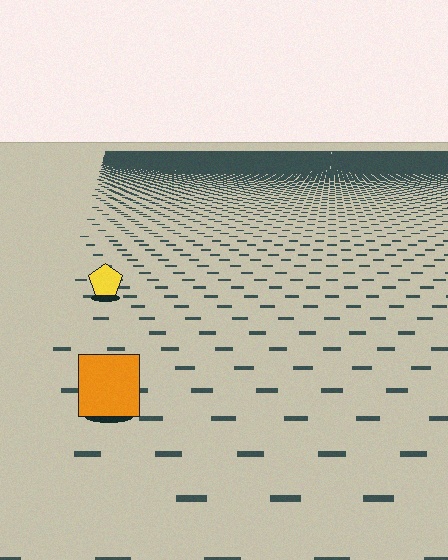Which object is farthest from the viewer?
The yellow pentagon is farthest from the viewer. It appears smaller and the ground texture around it is denser.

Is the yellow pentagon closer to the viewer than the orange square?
No. The orange square is closer — you can tell from the texture gradient: the ground texture is coarser near it.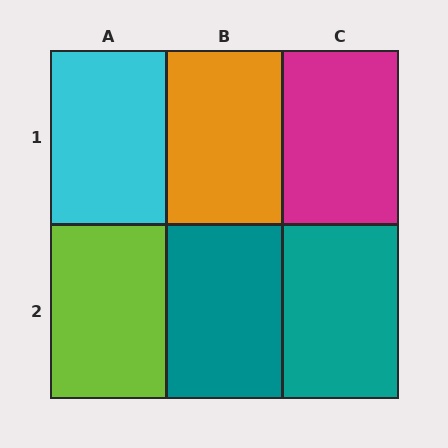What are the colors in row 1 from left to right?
Cyan, orange, magenta.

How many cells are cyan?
1 cell is cyan.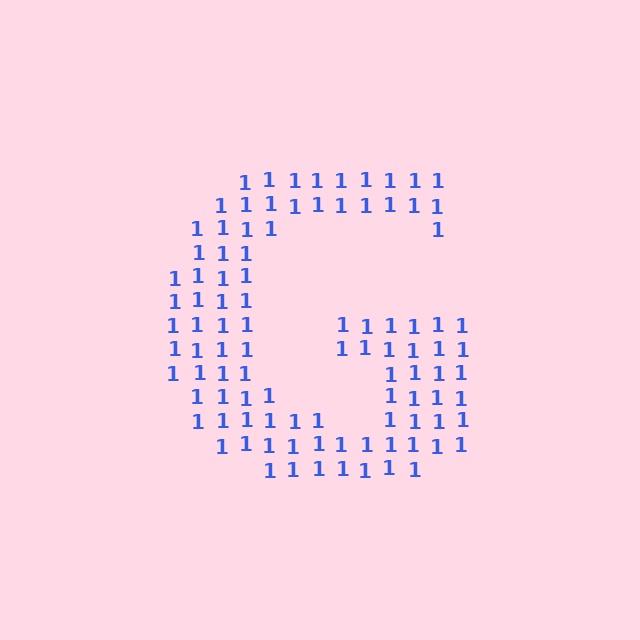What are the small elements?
The small elements are digit 1's.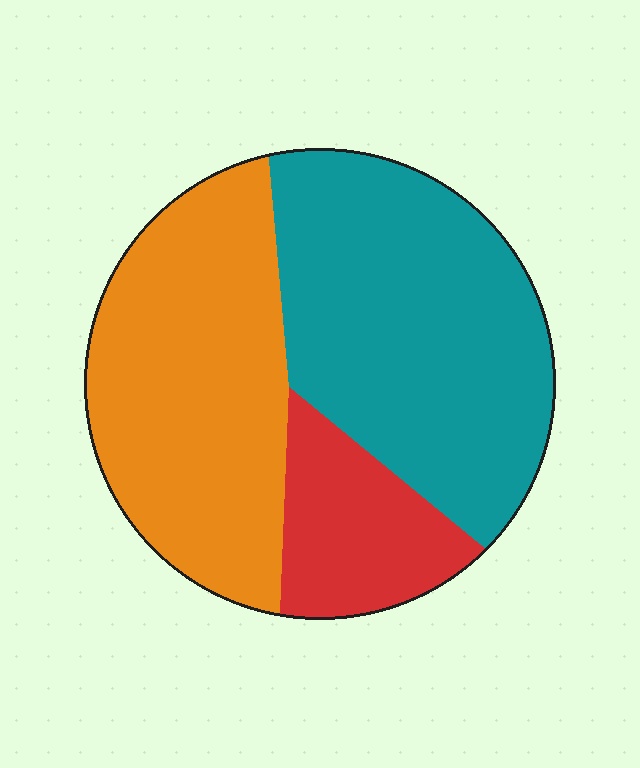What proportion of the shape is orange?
Orange takes up about two fifths (2/5) of the shape.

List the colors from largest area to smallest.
From largest to smallest: teal, orange, red.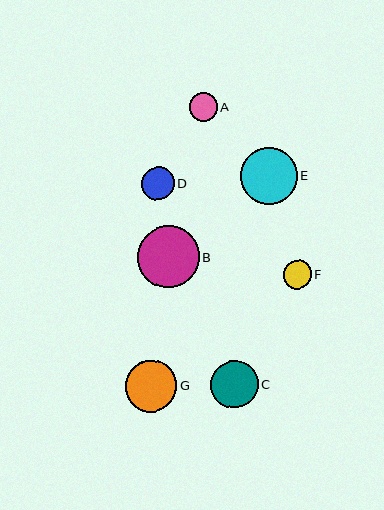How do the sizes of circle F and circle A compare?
Circle F and circle A are approximately the same size.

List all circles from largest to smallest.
From largest to smallest: B, E, G, C, D, F, A.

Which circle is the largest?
Circle B is the largest with a size of approximately 62 pixels.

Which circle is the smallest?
Circle A is the smallest with a size of approximately 28 pixels.